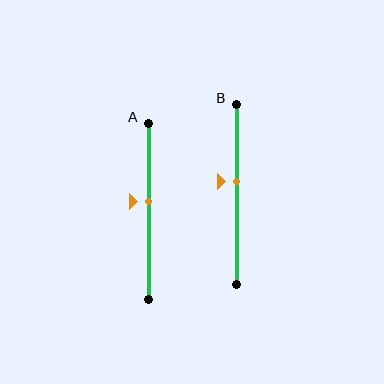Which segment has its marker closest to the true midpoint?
Segment A has its marker closest to the true midpoint.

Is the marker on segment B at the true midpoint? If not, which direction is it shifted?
No, the marker on segment B is shifted upward by about 7% of the segment length.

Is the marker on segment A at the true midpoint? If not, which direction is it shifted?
No, the marker on segment A is shifted upward by about 6% of the segment length.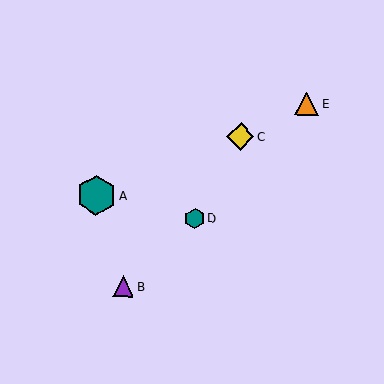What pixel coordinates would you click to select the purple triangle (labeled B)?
Click at (123, 286) to select the purple triangle B.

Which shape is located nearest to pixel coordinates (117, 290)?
The purple triangle (labeled B) at (123, 286) is nearest to that location.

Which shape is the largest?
The teal hexagon (labeled A) is the largest.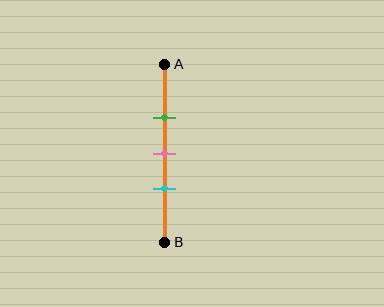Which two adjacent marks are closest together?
The pink and cyan marks are the closest adjacent pair.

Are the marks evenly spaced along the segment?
Yes, the marks are approximately evenly spaced.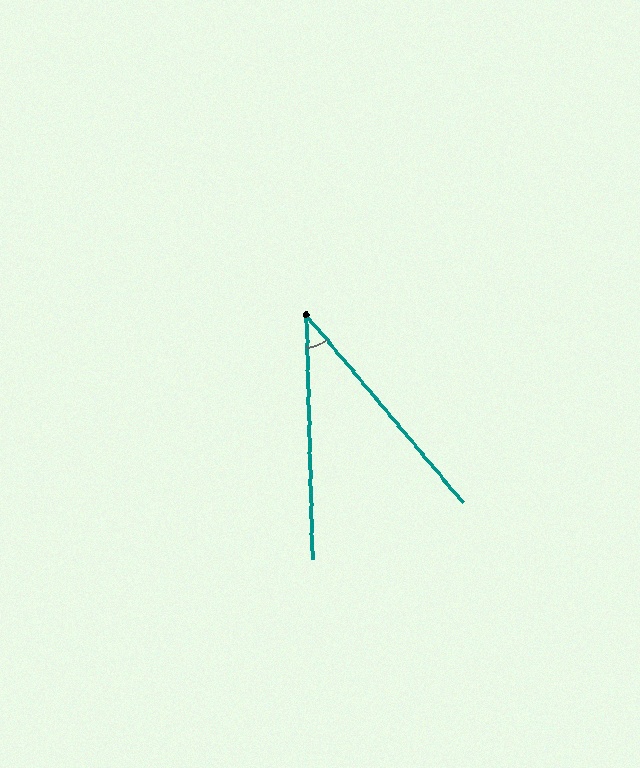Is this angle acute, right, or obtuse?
It is acute.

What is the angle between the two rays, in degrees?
Approximately 38 degrees.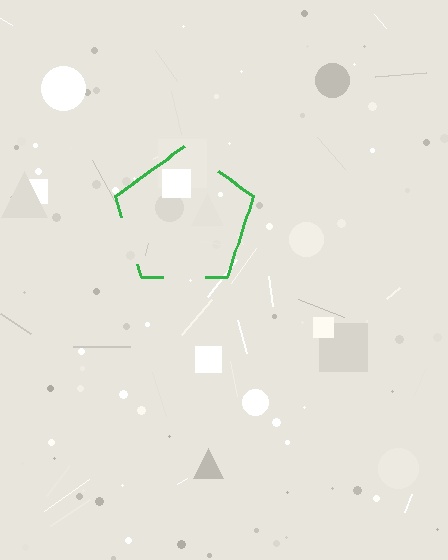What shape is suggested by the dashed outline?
The dashed outline suggests a pentagon.